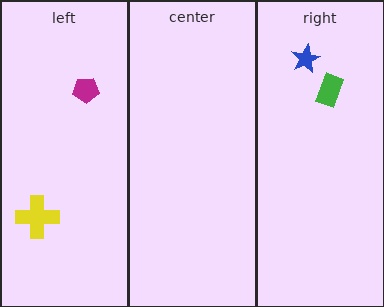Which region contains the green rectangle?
The right region.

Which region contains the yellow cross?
The left region.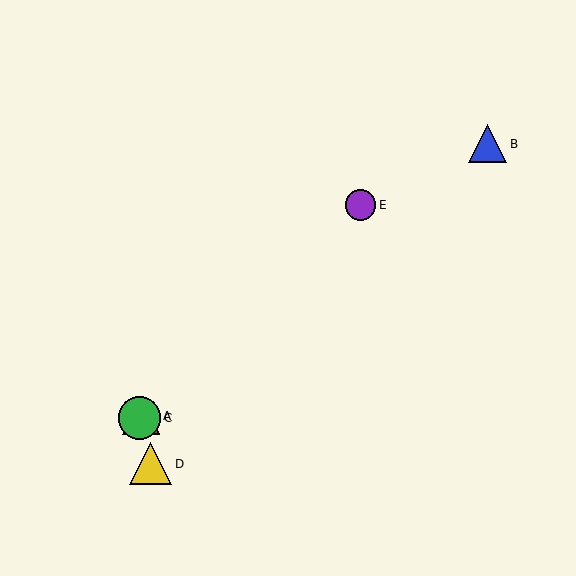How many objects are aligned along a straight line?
3 objects (A, C, E) are aligned along a straight line.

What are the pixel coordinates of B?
Object B is at (488, 144).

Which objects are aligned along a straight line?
Objects A, C, E are aligned along a straight line.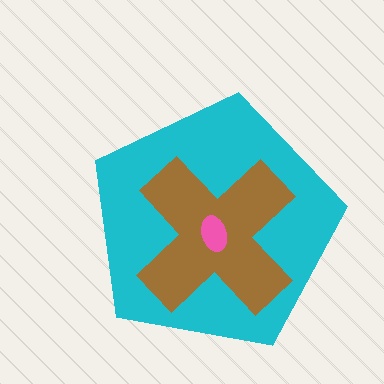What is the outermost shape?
The cyan pentagon.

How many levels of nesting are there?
3.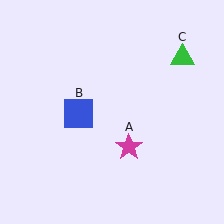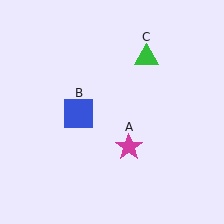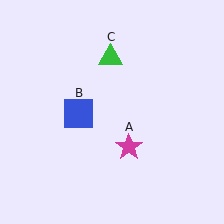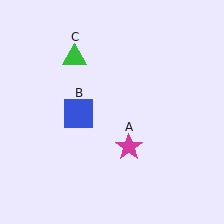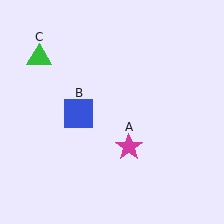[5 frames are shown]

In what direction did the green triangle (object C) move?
The green triangle (object C) moved left.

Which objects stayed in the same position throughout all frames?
Magenta star (object A) and blue square (object B) remained stationary.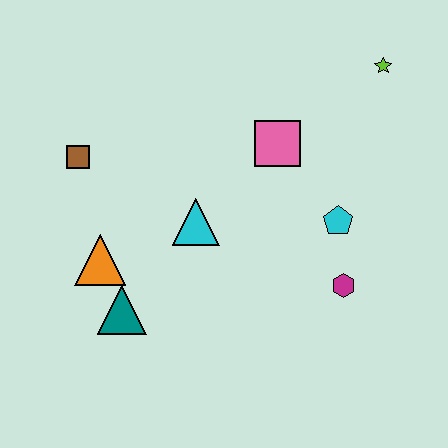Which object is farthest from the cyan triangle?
The lime star is farthest from the cyan triangle.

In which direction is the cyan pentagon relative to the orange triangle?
The cyan pentagon is to the right of the orange triangle.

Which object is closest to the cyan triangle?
The orange triangle is closest to the cyan triangle.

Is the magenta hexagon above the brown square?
No